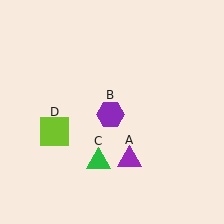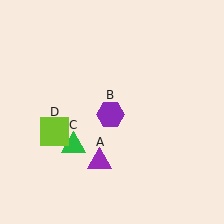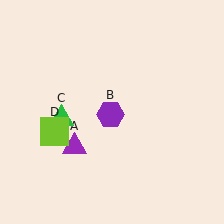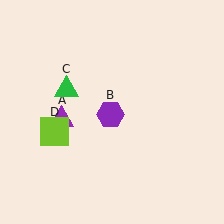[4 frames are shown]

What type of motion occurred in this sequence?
The purple triangle (object A), green triangle (object C) rotated clockwise around the center of the scene.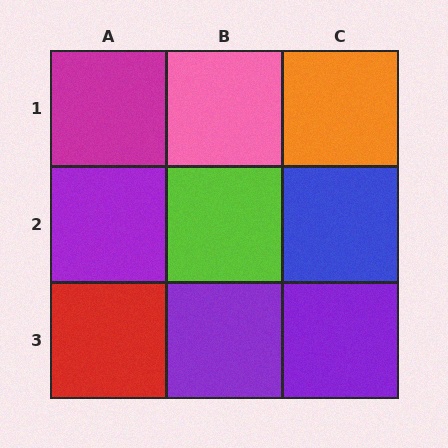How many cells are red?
1 cell is red.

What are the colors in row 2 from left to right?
Purple, lime, blue.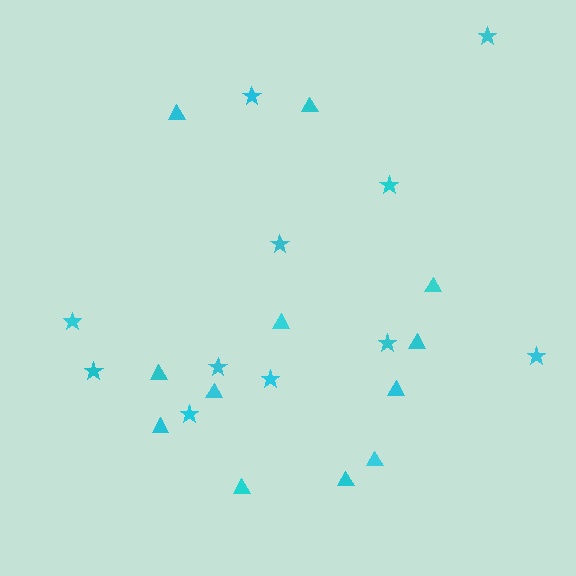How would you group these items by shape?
There are 2 groups: one group of stars (11) and one group of triangles (12).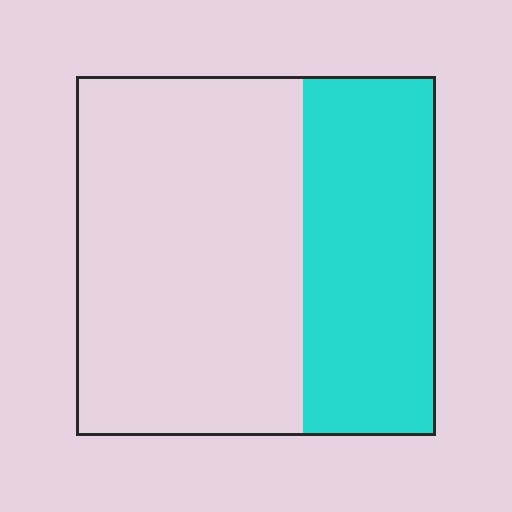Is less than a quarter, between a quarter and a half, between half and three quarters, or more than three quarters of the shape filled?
Between a quarter and a half.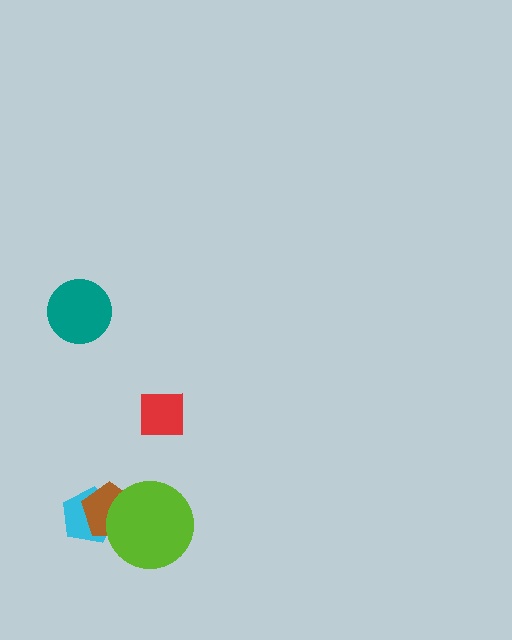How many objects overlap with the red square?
0 objects overlap with the red square.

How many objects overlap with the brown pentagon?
2 objects overlap with the brown pentagon.